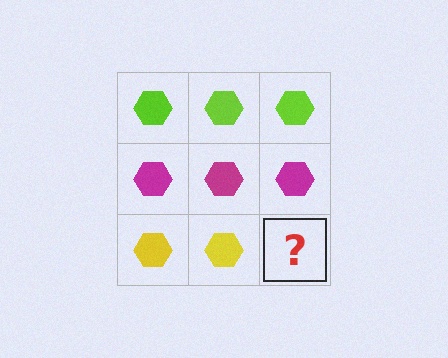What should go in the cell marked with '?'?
The missing cell should contain a yellow hexagon.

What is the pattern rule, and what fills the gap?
The rule is that each row has a consistent color. The gap should be filled with a yellow hexagon.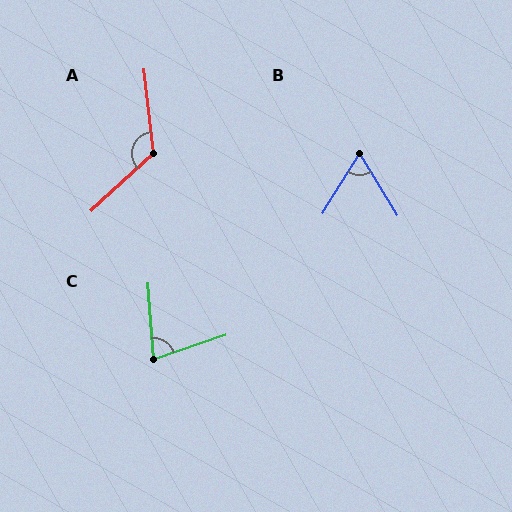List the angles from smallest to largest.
B (63°), C (76°), A (126°).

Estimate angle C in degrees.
Approximately 76 degrees.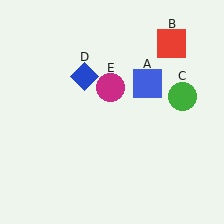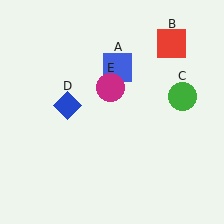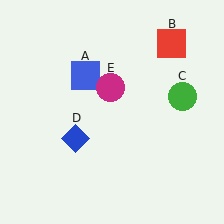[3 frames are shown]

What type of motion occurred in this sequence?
The blue square (object A), blue diamond (object D) rotated counterclockwise around the center of the scene.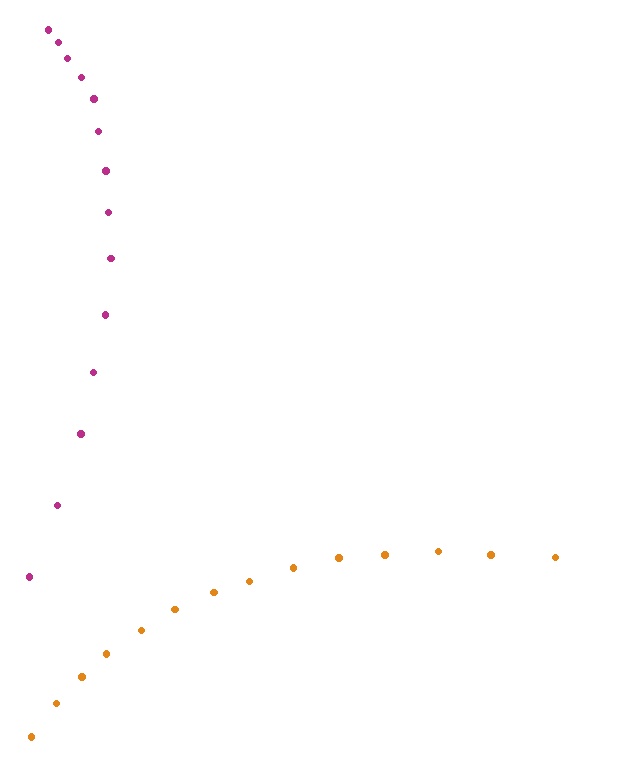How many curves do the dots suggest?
There are 2 distinct paths.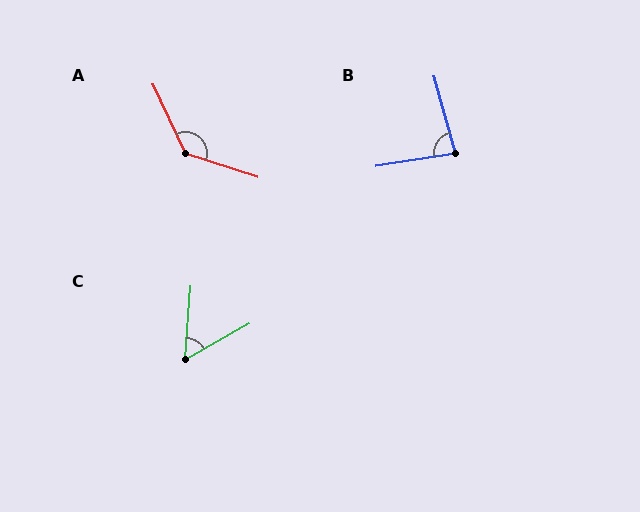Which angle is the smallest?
C, at approximately 56 degrees.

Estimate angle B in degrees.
Approximately 84 degrees.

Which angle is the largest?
A, at approximately 133 degrees.